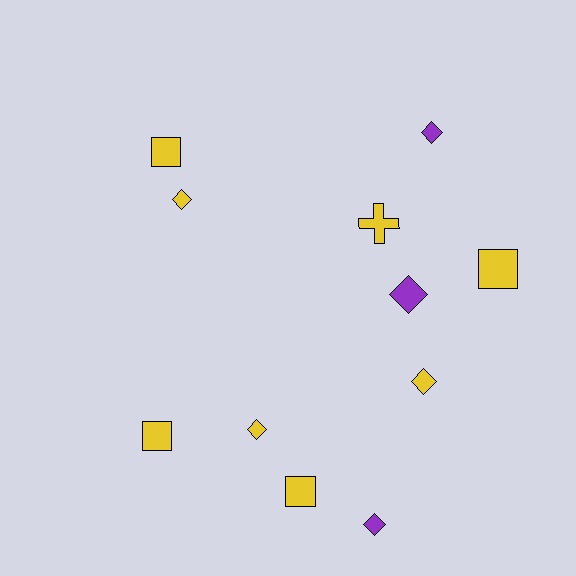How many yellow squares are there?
There are 4 yellow squares.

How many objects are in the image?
There are 11 objects.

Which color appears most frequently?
Yellow, with 8 objects.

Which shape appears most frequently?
Diamond, with 6 objects.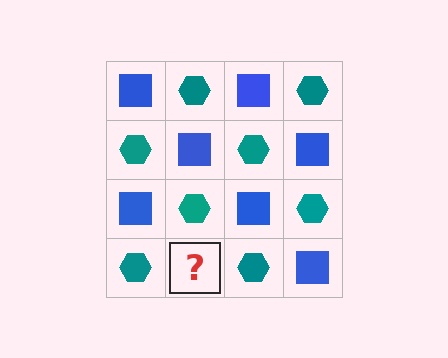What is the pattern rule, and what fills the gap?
The rule is that it alternates blue square and teal hexagon in a checkerboard pattern. The gap should be filled with a blue square.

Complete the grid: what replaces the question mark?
The question mark should be replaced with a blue square.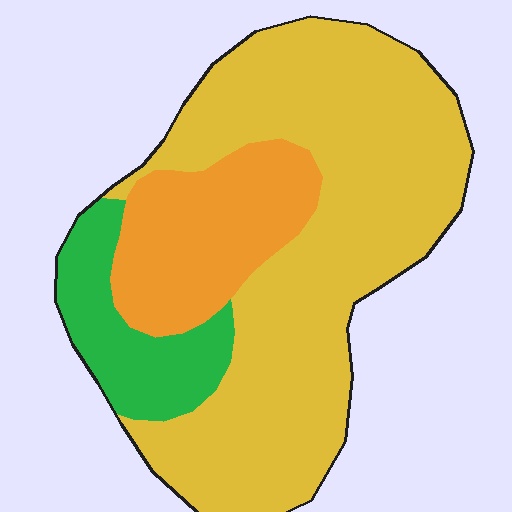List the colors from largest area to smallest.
From largest to smallest: yellow, orange, green.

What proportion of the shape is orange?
Orange takes up about one fifth (1/5) of the shape.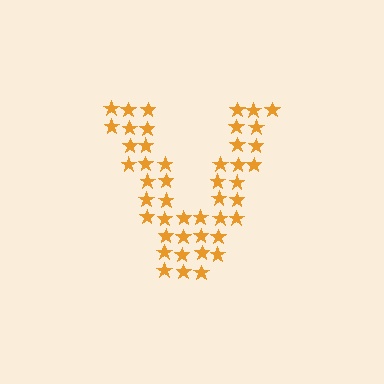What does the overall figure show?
The overall figure shows the letter V.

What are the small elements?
The small elements are stars.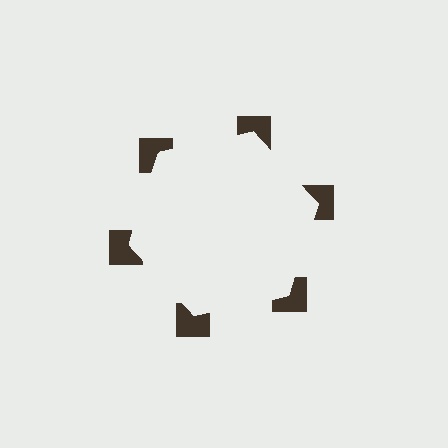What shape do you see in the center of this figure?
An illusory hexagon — its edges are inferred from the aligned wedge cuts in the notched squares, not physically drawn.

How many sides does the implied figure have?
6 sides.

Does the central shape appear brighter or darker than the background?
It typically appears slightly brighter than the background, even though no actual brightness change is drawn.